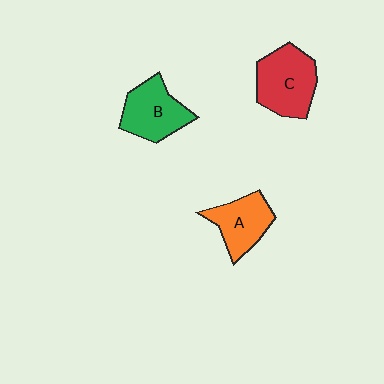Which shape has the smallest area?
Shape A (orange).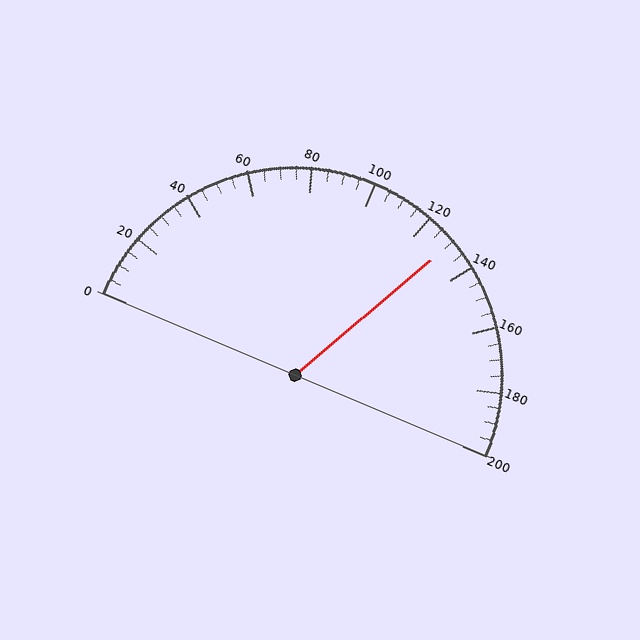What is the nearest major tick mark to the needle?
The nearest major tick mark is 120.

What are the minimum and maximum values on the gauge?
The gauge ranges from 0 to 200.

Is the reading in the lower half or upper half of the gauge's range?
The reading is in the upper half of the range (0 to 200).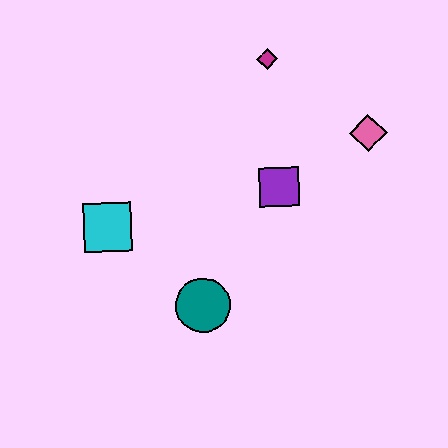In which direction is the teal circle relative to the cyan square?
The teal circle is to the right of the cyan square.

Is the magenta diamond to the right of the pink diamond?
No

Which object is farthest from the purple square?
The cyan square is farthest from the purple square.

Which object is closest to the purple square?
The pink diamond is closest to the purple square.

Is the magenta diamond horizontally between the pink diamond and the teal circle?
Yes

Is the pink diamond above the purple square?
Yes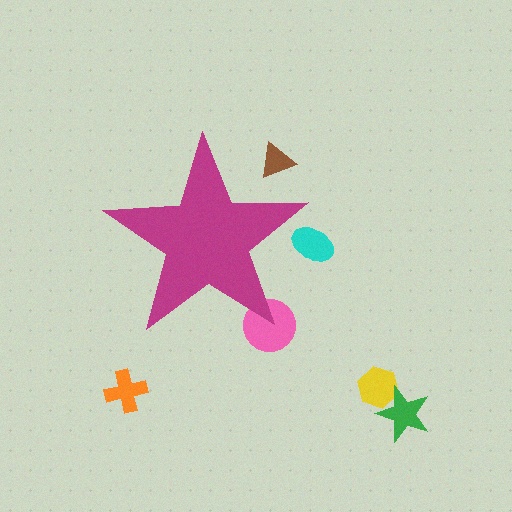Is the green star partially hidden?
No, the green star is fully visible.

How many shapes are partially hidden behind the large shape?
3 shapes are partially hidden.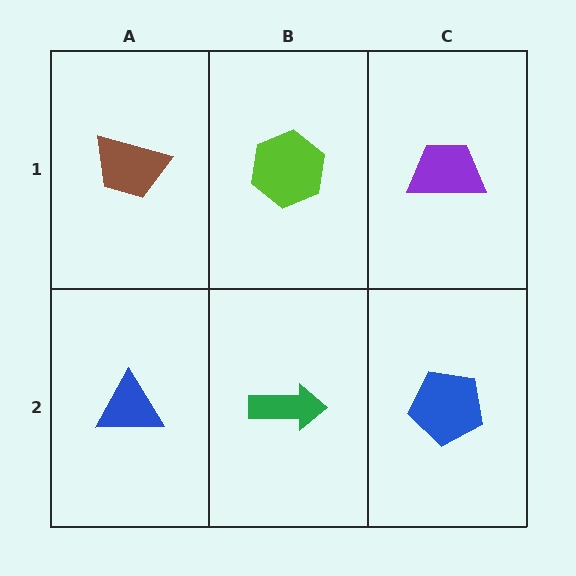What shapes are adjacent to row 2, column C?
A purple trapezoid (row 1, column C), a green arrow (row 2, column B).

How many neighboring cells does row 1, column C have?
2.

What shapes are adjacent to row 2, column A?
A brown trapezoid (row 1, column A), a green arrow (row 2, column B).